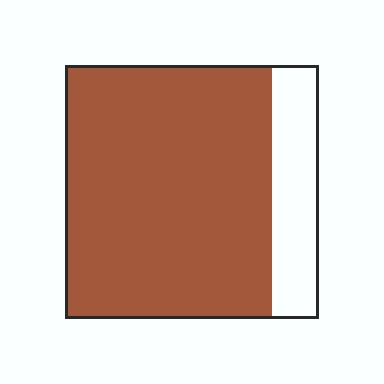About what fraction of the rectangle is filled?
About four fifths (4/5).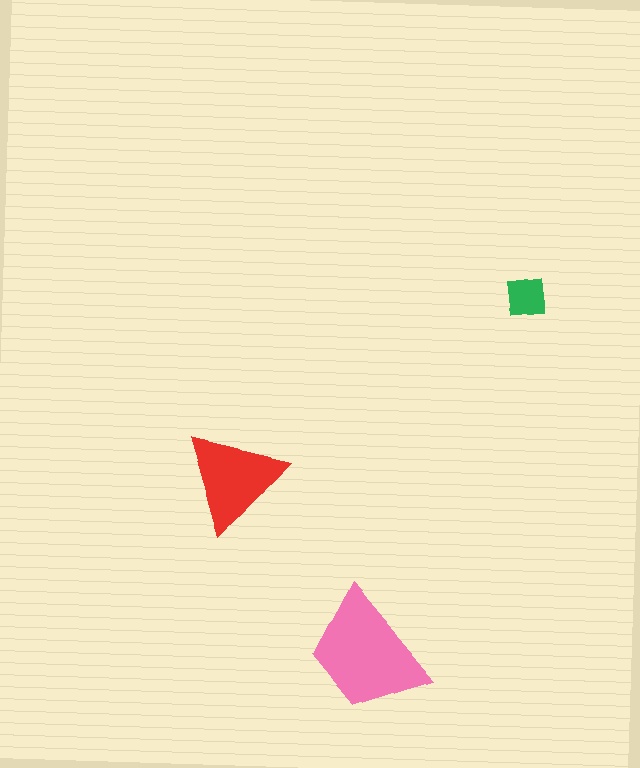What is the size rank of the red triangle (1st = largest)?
2nd.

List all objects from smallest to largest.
The green square, the red triangle, the pink trapezoid.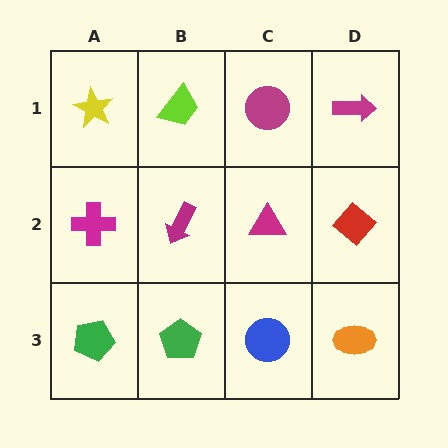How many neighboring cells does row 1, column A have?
2.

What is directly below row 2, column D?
An orange ellipse.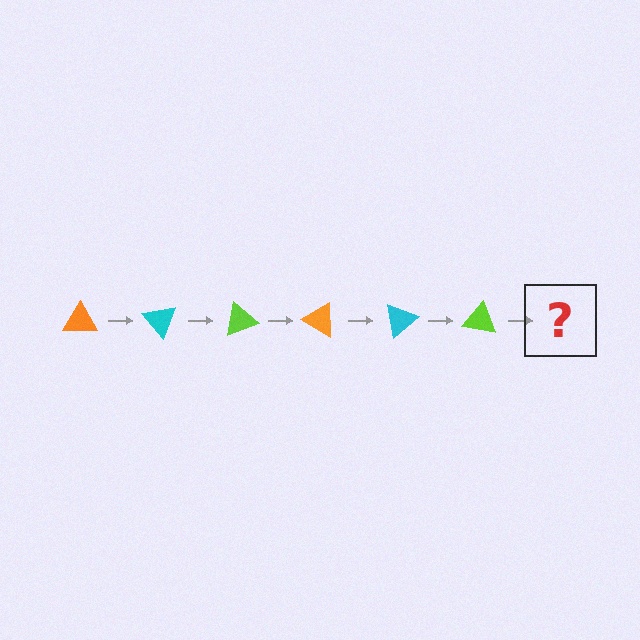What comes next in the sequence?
The next element should be an orange triangle, rotated 300 degrees from the start.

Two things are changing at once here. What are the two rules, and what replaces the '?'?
The two rules are that it rotates 50 degrees each step and the color cycles through orange, cyan, and lime. The '?' should be an orange triangle, rotated 300 degrees from the start.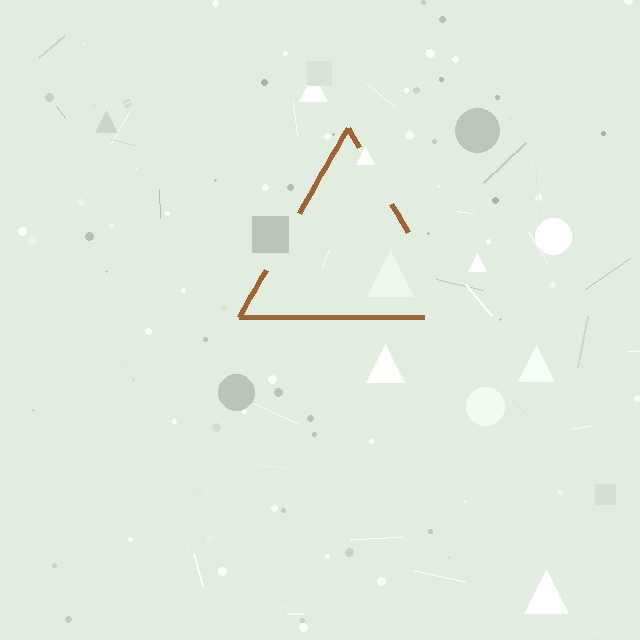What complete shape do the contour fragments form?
The contour fragments form a triangle.